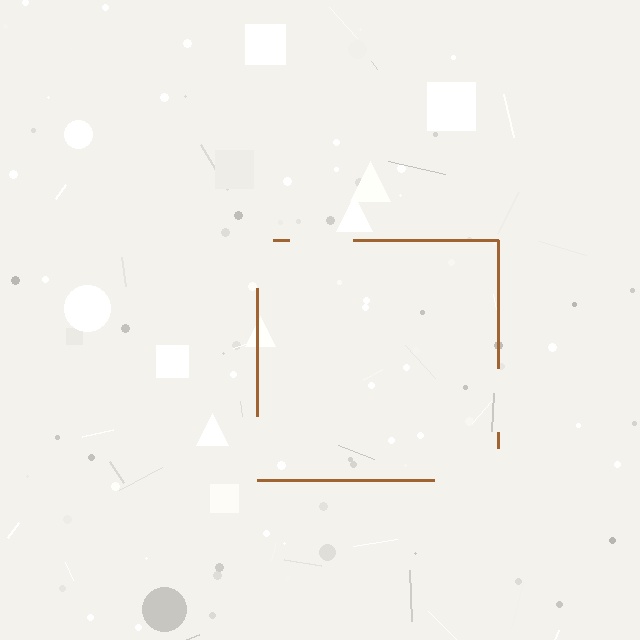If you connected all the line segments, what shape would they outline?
They would outline a square.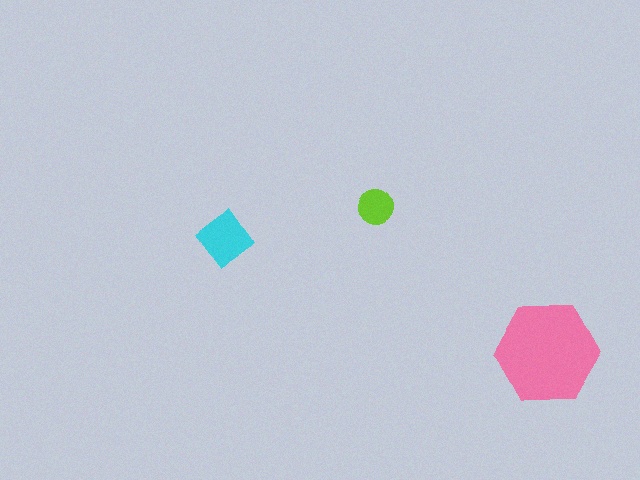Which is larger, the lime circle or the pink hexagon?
The pink hexagon.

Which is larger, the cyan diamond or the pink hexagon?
The pink hexagon.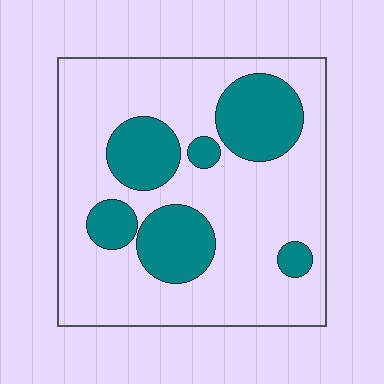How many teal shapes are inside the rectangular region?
6.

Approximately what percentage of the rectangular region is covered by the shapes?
Approximately 25%.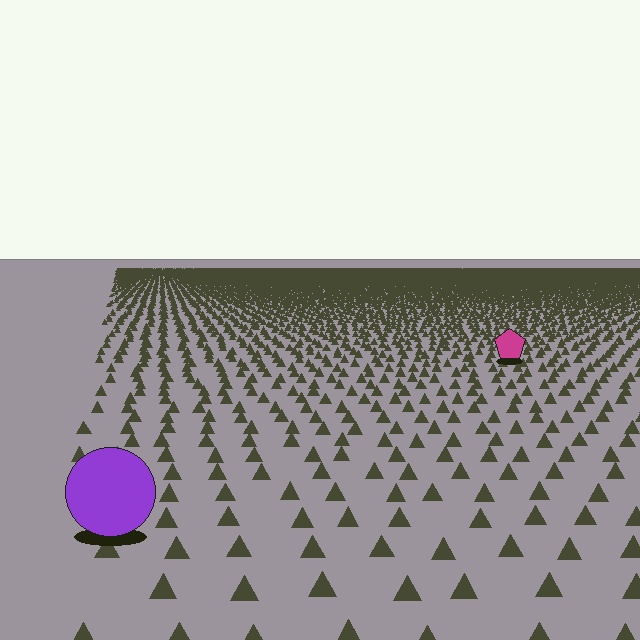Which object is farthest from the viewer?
The magenta pentagon is farthest from the viewer. It appears smaller and the ground texture around it is denser.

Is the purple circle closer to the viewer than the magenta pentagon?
Yes. The purple circle is closer — you can tell from the texture gradient: the ground texture is coarser near it.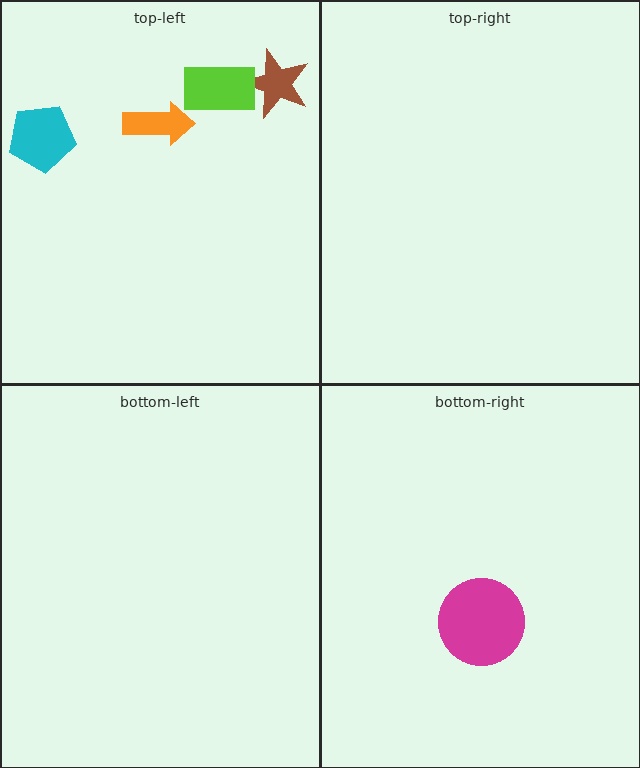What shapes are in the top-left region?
The cyan pentagon, the orange arrow, the brown star, the lime rectangle.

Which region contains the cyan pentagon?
The top-left region.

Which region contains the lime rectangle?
The top-left region.